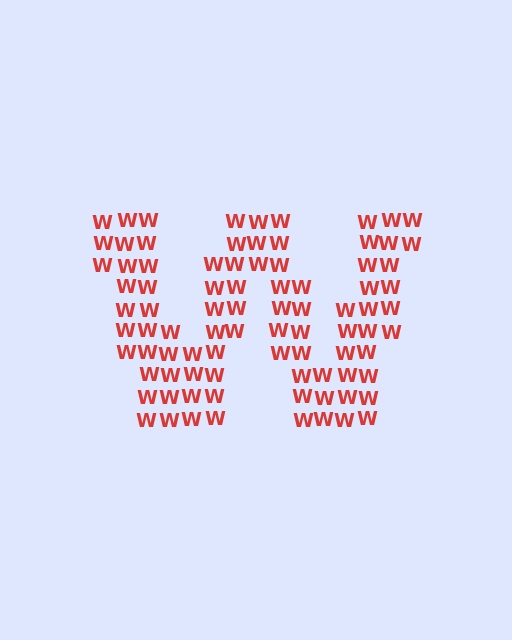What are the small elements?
The small elements are letter W's.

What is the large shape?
The large shape is the letter W.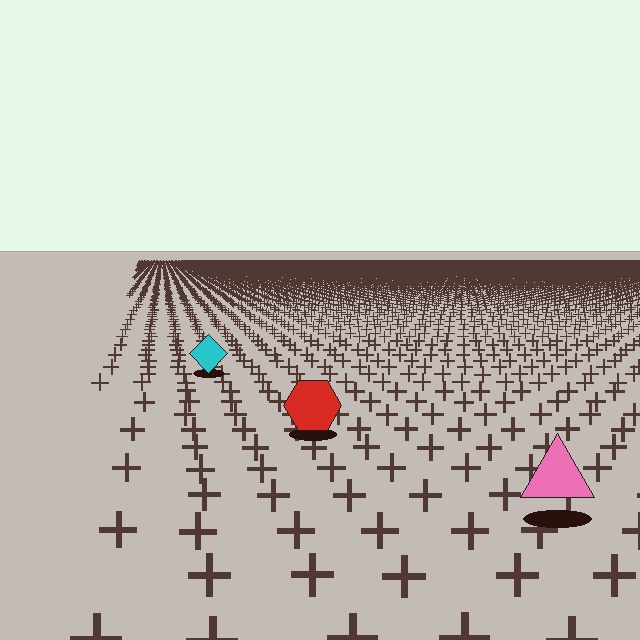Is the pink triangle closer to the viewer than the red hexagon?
Yes. The pink triangle is closer — you can tell from the texture gradient: the ground texture is coarser near it.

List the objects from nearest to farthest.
From nearest to farthest: the pink triangle, the red hexagon, the cyan diamond.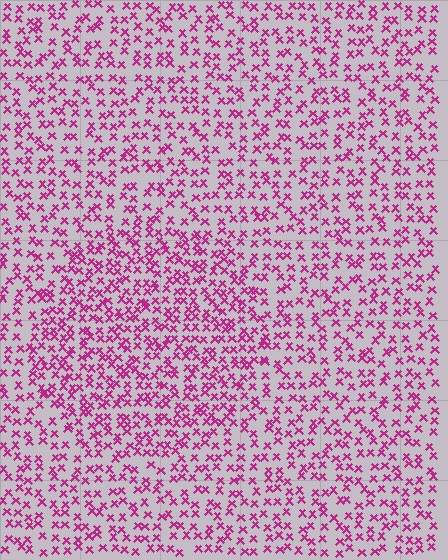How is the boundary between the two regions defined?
The boundary is defined by a change in element density (approximately 1.5x ratio). All elements are the same color, size, and shape.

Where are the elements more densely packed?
The elements are more densely packed inside the circle boundary.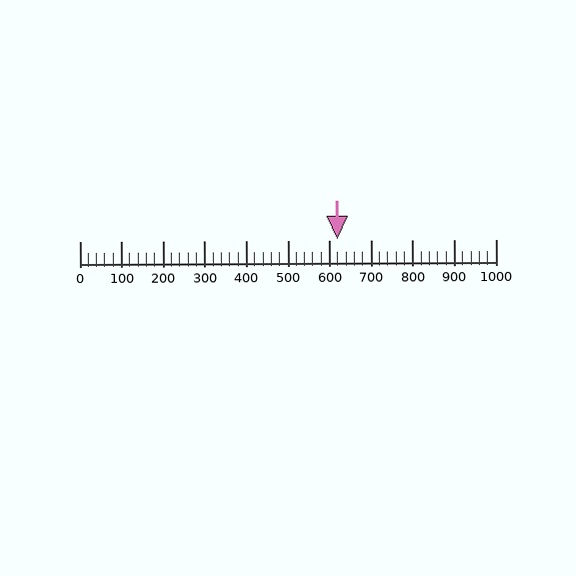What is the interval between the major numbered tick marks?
The major tick marks are spaced 100 units apart.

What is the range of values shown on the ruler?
The ruler shows values from 0 to 1000.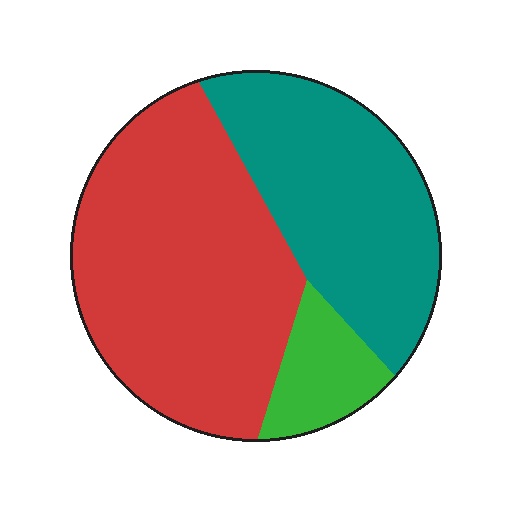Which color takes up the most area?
Red, at roughly 55%.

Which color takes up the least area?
Green, at roughly 10%.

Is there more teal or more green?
Teal.